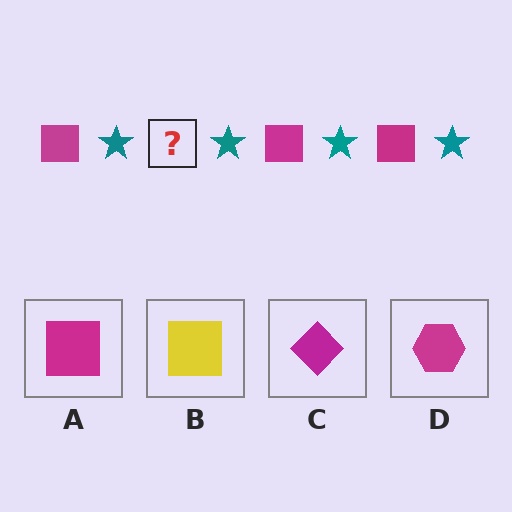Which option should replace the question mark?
Option A.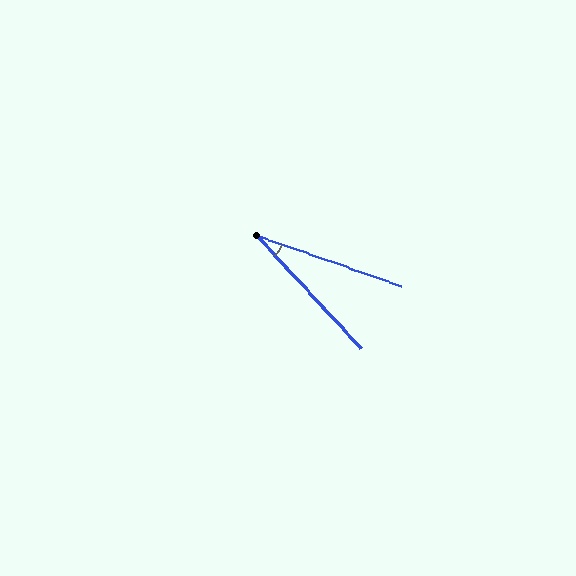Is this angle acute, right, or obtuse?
It is acute.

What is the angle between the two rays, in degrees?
Approximately 28 degrees.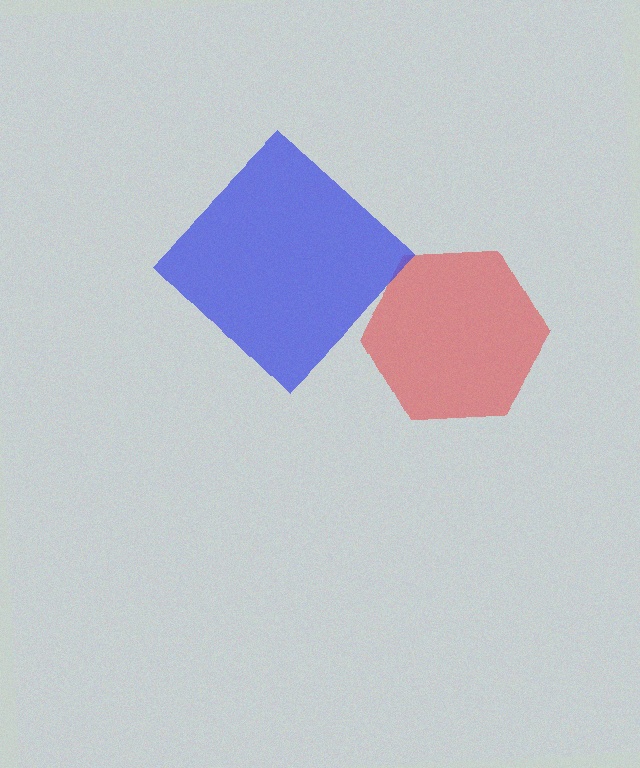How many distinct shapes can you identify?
There are 2 distinct shapes: a red hexagon, a blue diamond.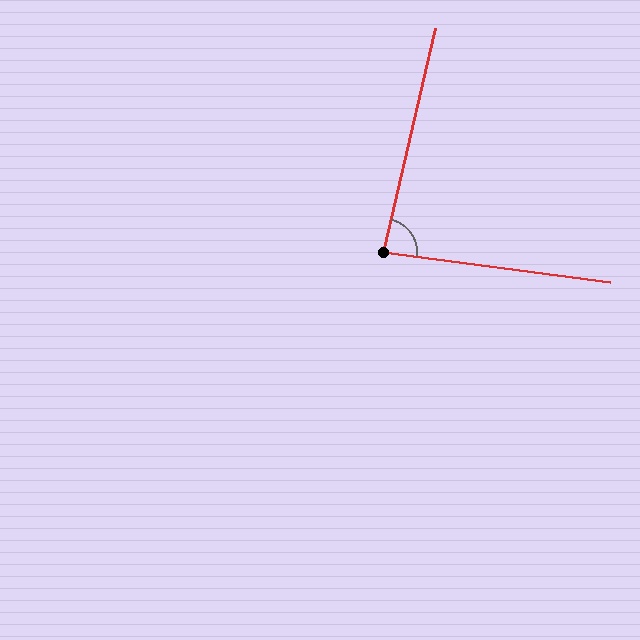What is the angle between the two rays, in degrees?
Approximately 85 degrees.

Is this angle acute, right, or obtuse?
It is acute.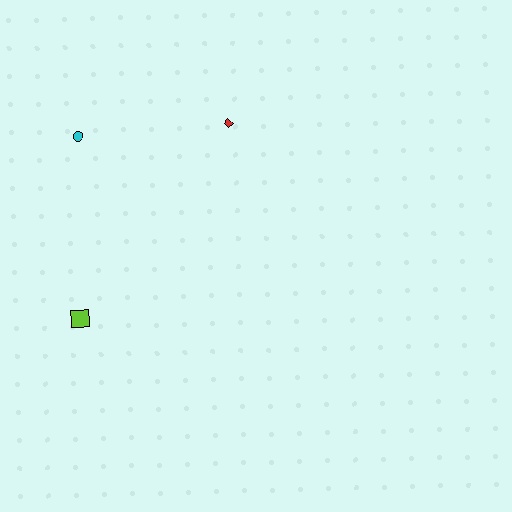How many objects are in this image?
There are 3 objects.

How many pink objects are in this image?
There are no pink objects.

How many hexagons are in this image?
There are no hexagons.